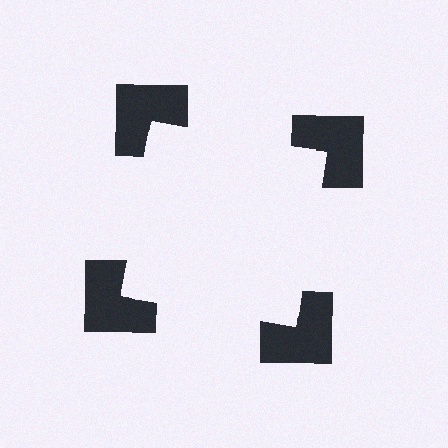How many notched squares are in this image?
There are 4 — one at each vertex of the illusory square.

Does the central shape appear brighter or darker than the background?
It typically appears slightly brighter than the background, even though no actual brightness change is drawn.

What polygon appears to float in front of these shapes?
An illusory square — its edges are inferred from the aligned wedge cuts in the notched squares, not physically drawn.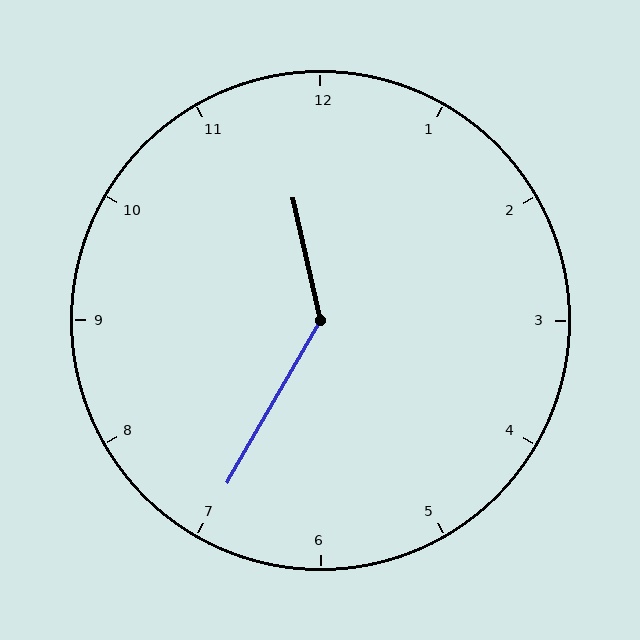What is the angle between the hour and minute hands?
Approximately 138 degrees.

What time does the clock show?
11:35.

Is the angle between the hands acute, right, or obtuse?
It is obtuse.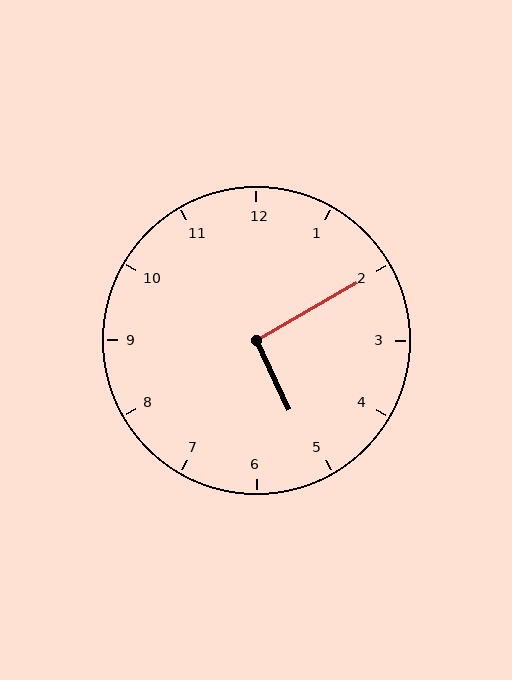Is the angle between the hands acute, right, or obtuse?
It is right.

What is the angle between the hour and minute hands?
Approximately 95 degrees.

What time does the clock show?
5:10.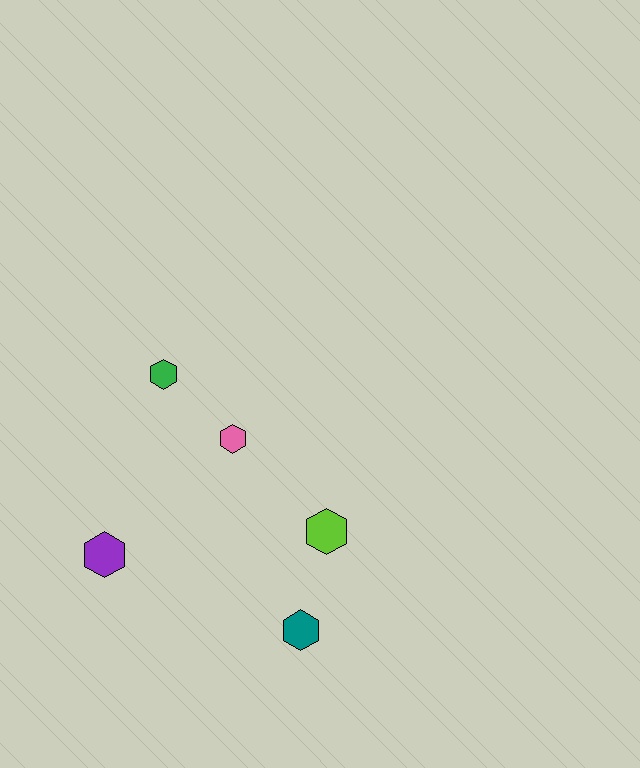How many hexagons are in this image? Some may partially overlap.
There are 5 hexagons.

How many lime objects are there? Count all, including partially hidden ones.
There is 1 lime object.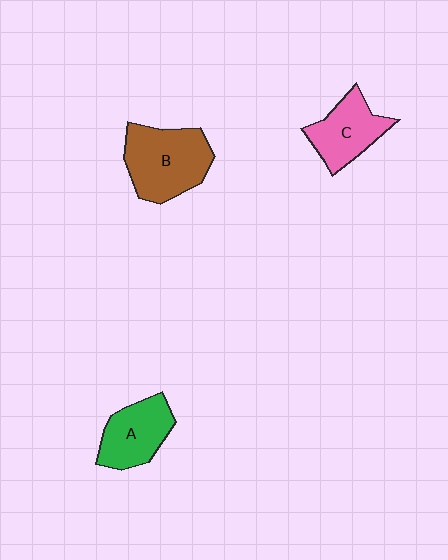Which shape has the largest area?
Shape B (brown).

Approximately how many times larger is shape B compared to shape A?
Approximately 1.4 times.